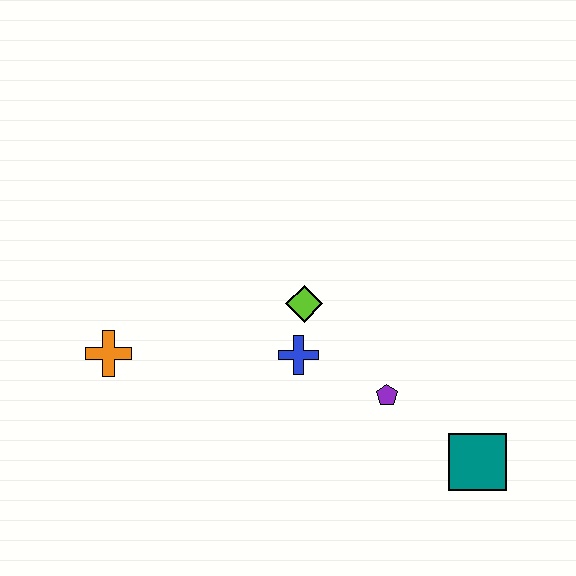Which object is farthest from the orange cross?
The teal square is farthest from the orange cross.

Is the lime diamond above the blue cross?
Yes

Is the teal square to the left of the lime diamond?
No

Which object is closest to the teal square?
The purple pentagon is closest to the teal square.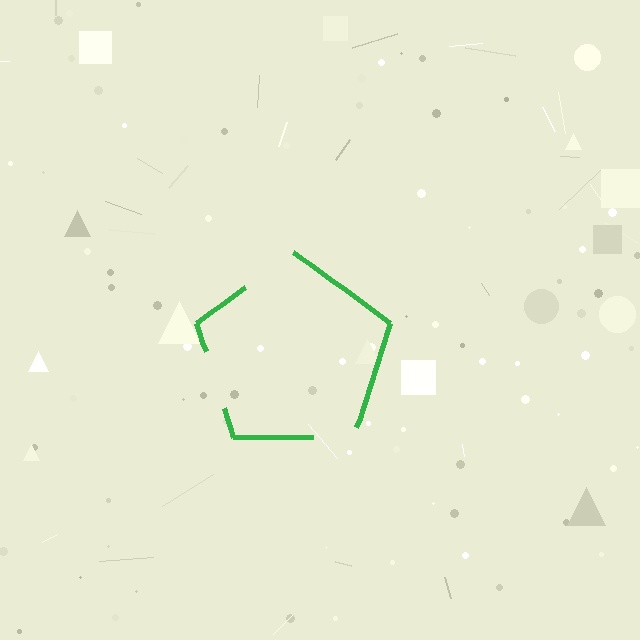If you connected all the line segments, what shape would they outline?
They would outline a pentagon.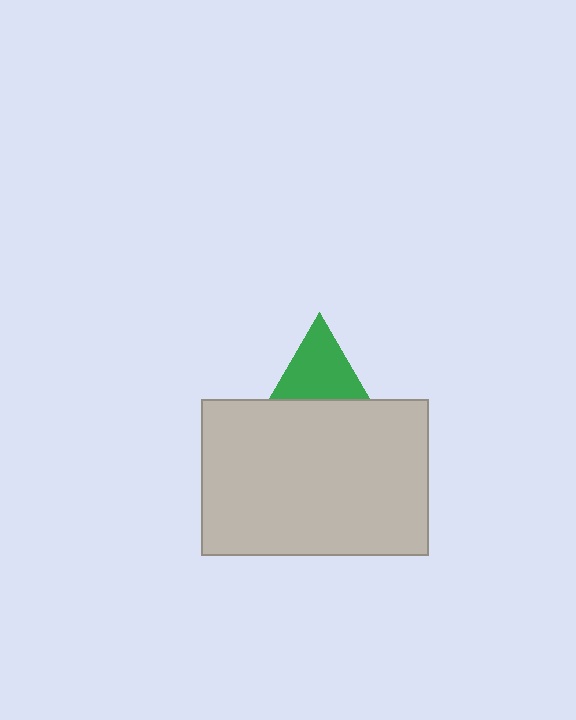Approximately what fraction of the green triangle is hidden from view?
Roughly 34% of the green triangle is hidden behind the light gray rectangle.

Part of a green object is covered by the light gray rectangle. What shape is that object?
It is a triangle.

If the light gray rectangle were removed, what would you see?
You would see the complete green triangle.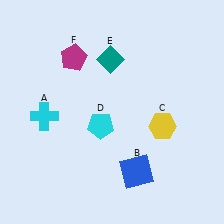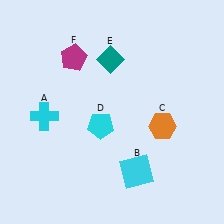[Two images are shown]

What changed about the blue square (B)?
In Image 1, B is blue. In Image 2, it changed to cyan.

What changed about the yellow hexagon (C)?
In Image 1, C is yellow. In Image 2, it changed to orange.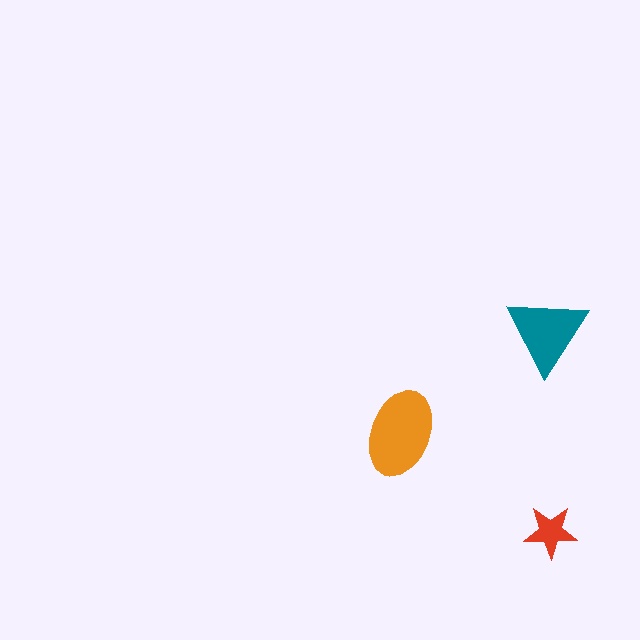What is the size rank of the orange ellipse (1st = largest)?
1st.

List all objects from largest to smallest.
The orange ellipse, the teal triangle, the red star.